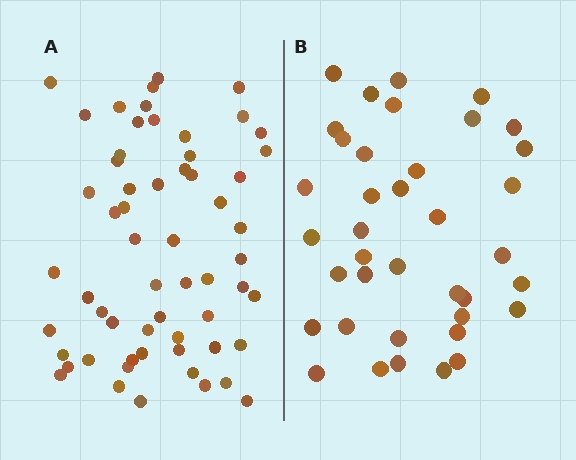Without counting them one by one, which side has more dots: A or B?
Region A (the left region) has more dots.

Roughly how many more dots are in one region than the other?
Region A has approximately 20 more dots than region B.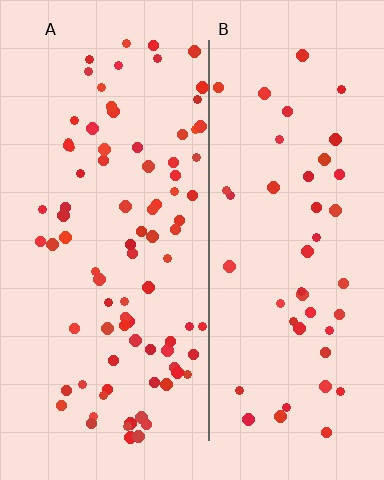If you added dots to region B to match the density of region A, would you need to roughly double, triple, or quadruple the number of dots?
Approximately double.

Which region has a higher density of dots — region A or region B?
A (the left).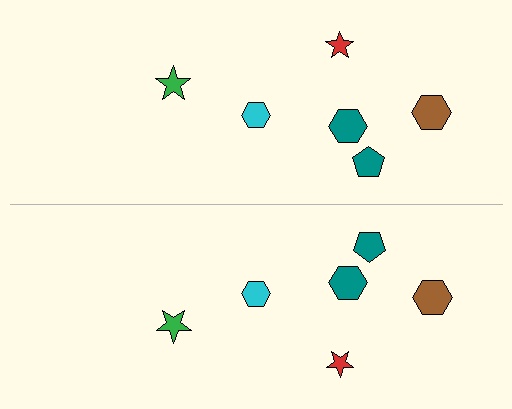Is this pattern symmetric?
Yes, this pattern has bilateral (reflection) symmetry.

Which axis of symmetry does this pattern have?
The pattern has a horizontal axis of symmetry running through the center of the image.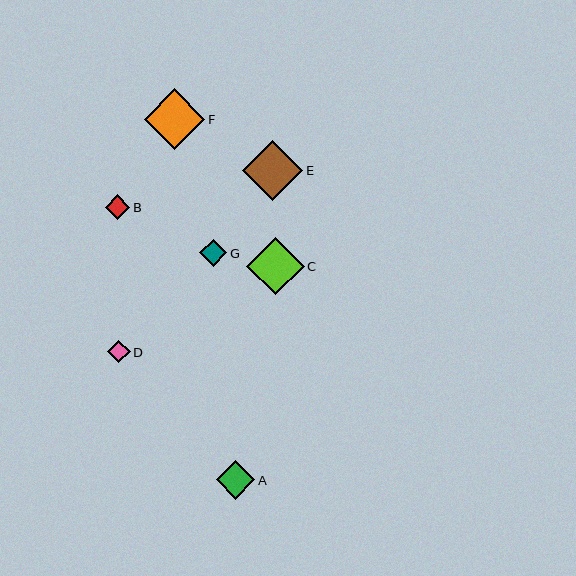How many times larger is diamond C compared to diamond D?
Diamond C is approximately 2.6 times the size of diamond D.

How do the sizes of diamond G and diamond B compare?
Diamond G and diamond B are approximately the same size.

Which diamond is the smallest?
Diamond D is the smallest with a size of approximately 22 pixels.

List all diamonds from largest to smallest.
From largest to smallest: F, E, C, A, G, B, D.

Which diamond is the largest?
Diamond F is the largest with a size of approximately 61 pixels.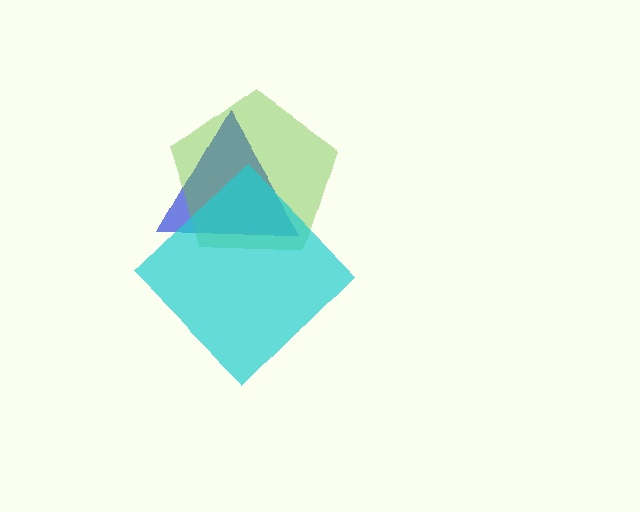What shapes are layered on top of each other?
The layered shapes are: a blue triangle, a lime pentagon, a cyan diamond.